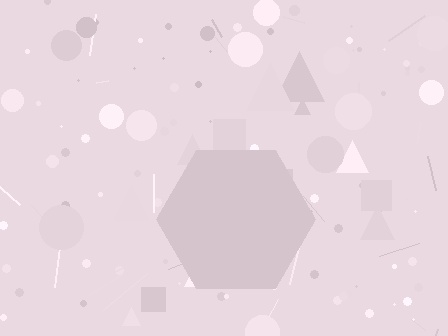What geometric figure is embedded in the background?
A hexagon is embedded in the background.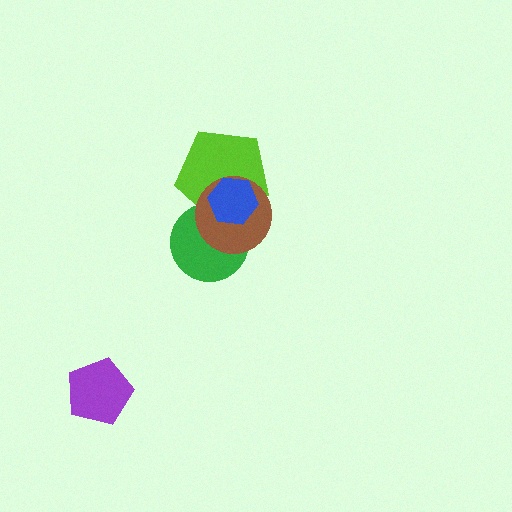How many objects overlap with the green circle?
3 objects overlap with the green circle.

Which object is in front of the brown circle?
The blue hexagon is in front of the brown circle.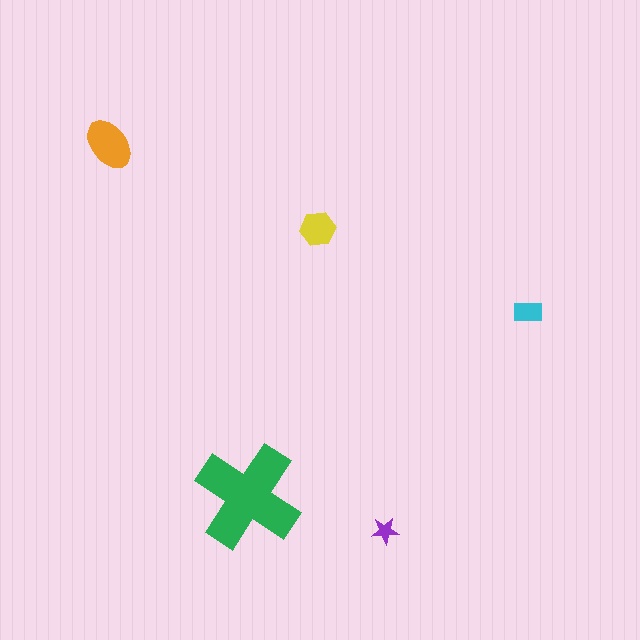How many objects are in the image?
There are 5 objects in the image.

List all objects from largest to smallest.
The green cross, the orange ellipse, the yellow hexagon, the cyan rectangle, the purple star.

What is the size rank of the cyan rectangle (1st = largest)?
4th.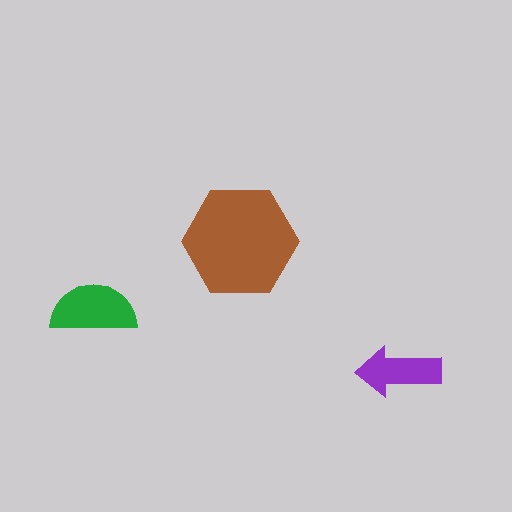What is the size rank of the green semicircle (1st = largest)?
2nd.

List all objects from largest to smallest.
The brown hexagon, the green semicircle, the purple arrow.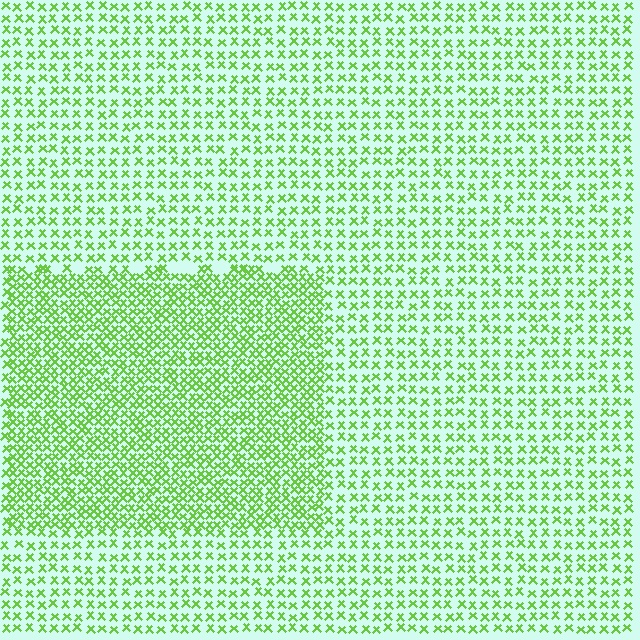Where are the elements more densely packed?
The elements are more densely packed inside the rectangle boundary.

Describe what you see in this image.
The image contains small lime elements arranged at two different densities. A rectangle-shaped region is visible where the elements are more densely packed than the surrounding area.